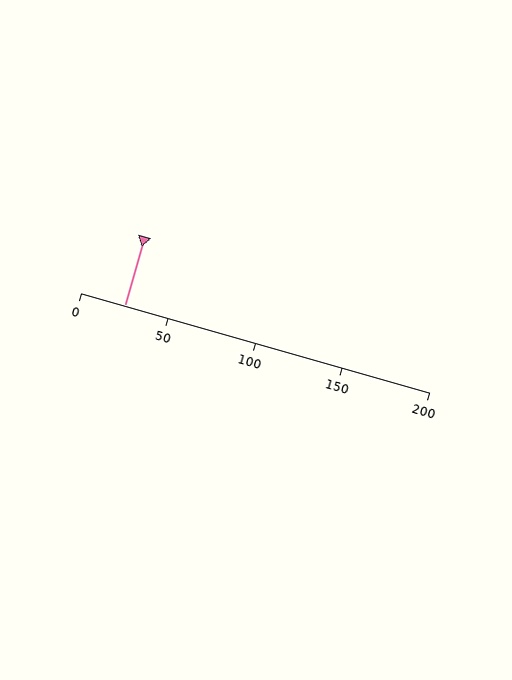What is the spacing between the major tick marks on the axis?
The major ticks are spaced 50 apart.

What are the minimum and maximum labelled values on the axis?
The axis runs from 0 to 200.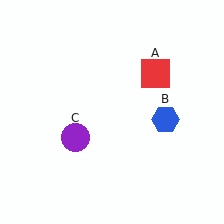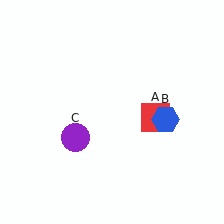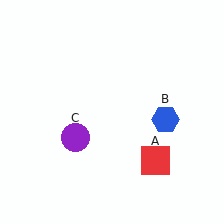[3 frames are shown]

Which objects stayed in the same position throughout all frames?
Blue hexagon (object B) and purple circle (object C) remained stationary.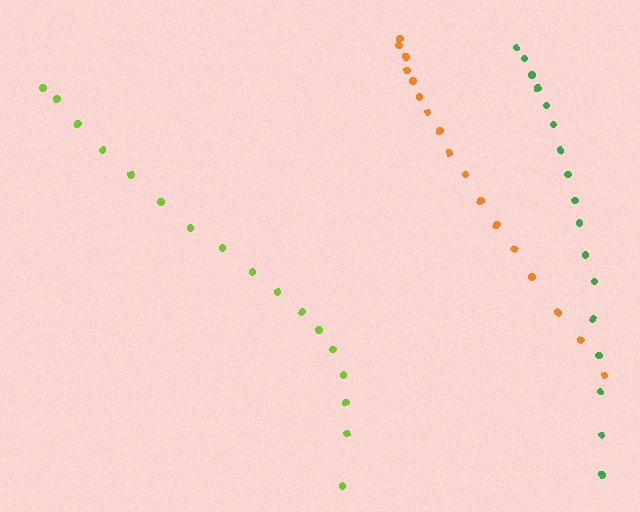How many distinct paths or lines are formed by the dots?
There are 3 distinct paths.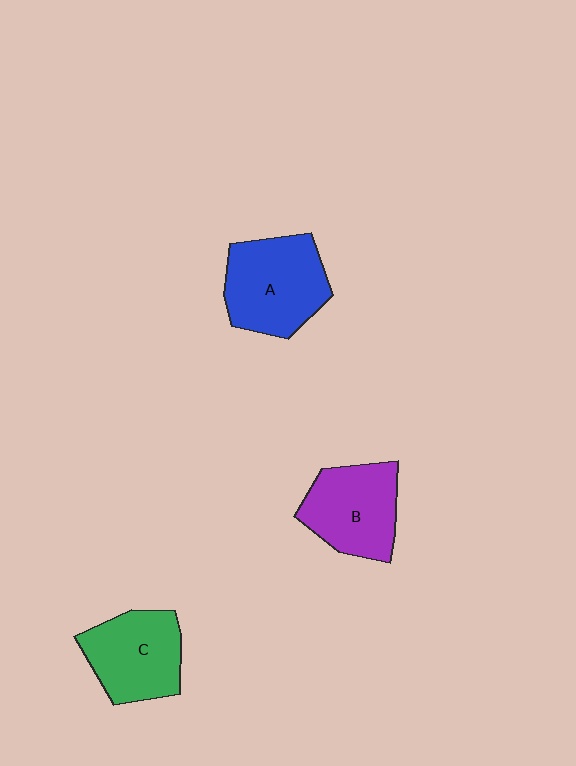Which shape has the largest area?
Shape A (blue).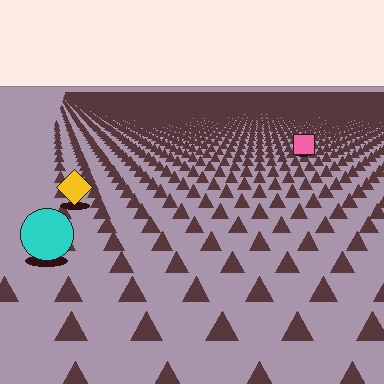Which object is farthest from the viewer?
The pink square is farthest from the viewer. It appears smaller and the ground texture around it is denser.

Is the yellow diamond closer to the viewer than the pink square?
Yes. The yellow diamond is closer — you can tell from the texture gradient: the ground texture is coarser near it.